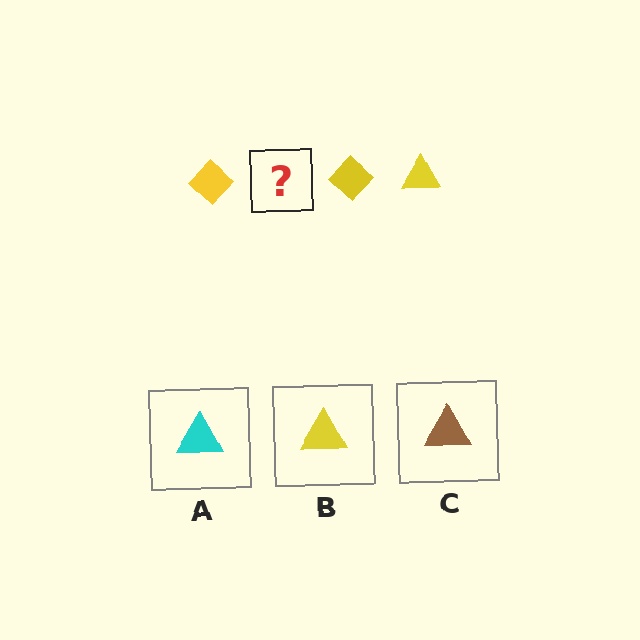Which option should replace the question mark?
Option B.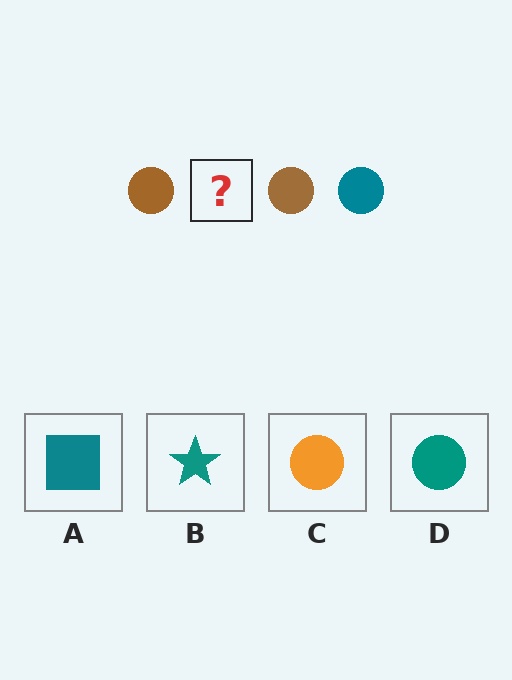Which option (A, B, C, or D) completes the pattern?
D.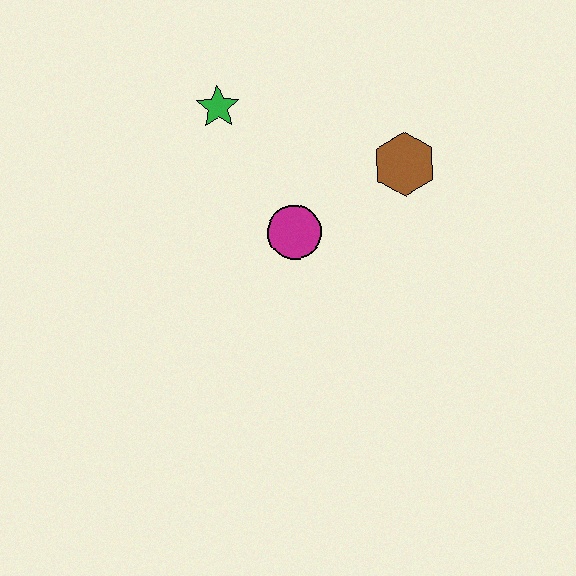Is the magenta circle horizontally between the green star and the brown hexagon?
Yes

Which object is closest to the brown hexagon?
The magenta circle is closest to the brown hexagon.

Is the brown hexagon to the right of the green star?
Yes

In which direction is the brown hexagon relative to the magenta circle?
The brown hexagon is to the right of the magenta circle.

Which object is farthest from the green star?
The brown hexagon is farthest from the green star.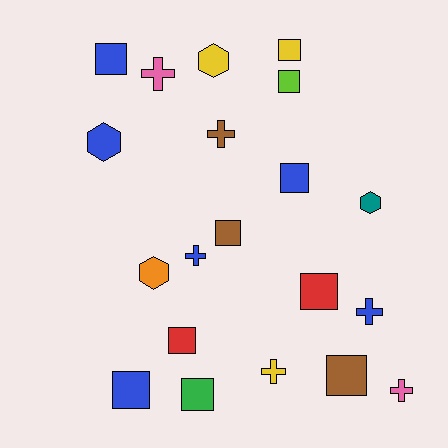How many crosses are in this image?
There are 6 crosses.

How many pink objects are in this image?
There are 2 pink objects.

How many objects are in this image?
There are 20 objects.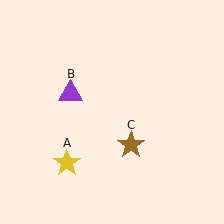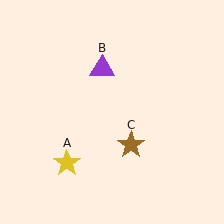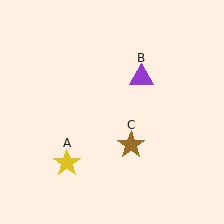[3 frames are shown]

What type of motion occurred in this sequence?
The purple triangle (object B) rotated clockwise around the center of the scene.